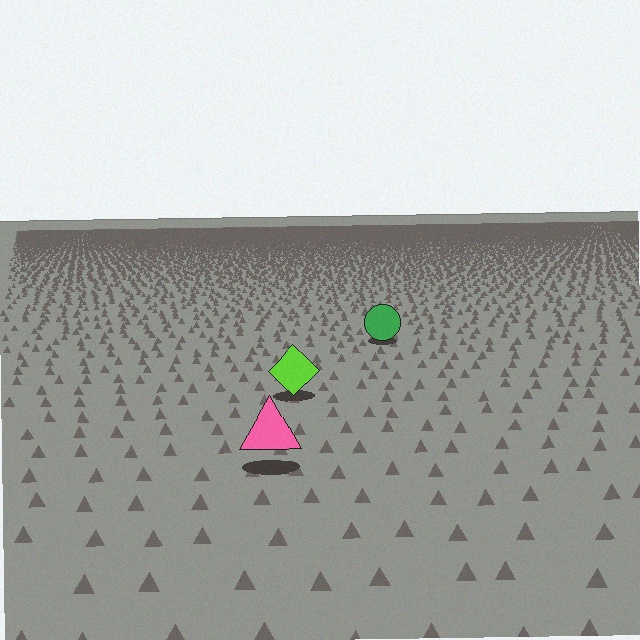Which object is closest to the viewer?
The pink triangle is closest. The texture marks near it are larger and more spread out.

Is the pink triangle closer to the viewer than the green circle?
Yes. The pink triangle is closer — you can tell from the texture gradient: the ground texture is coarser near it.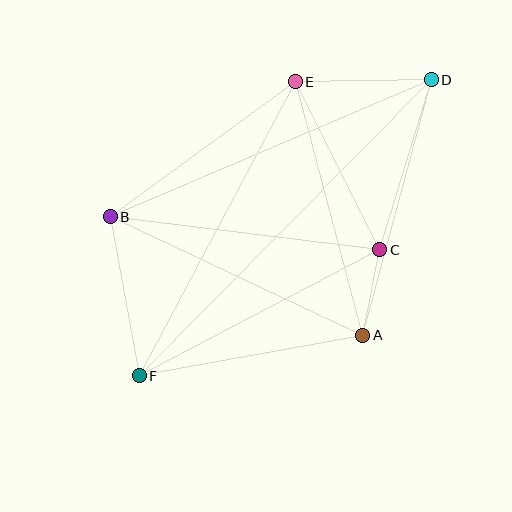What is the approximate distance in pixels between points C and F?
The distance between C and F is approximately 271 pixels.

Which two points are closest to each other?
Points A and C are closest to each other.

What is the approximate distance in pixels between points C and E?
The distance between C and E is approximately 188 pixels.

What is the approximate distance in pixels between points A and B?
The distance between A and B is approximately 279 pixels.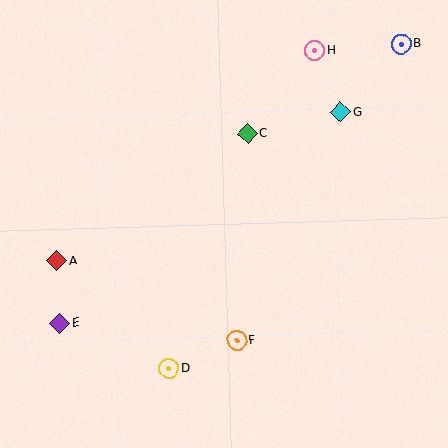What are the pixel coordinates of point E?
Point E is at (60, 323).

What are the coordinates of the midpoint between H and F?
The midpoint between H and F is at (276, 195).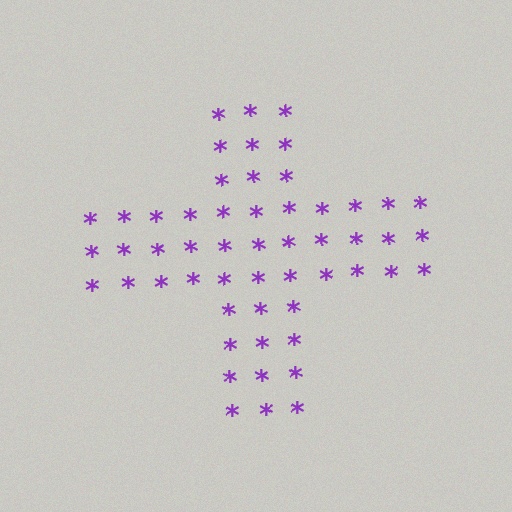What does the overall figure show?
The overall figure shows a cross.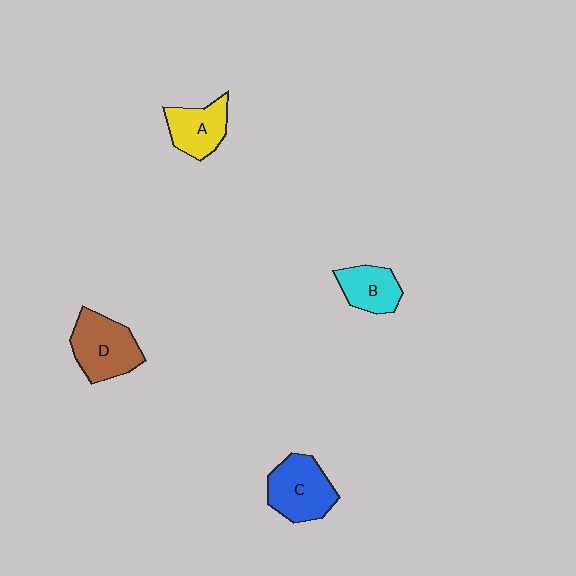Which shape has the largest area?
Shape D (brown).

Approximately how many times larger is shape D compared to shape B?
Approximately 1.5 times.